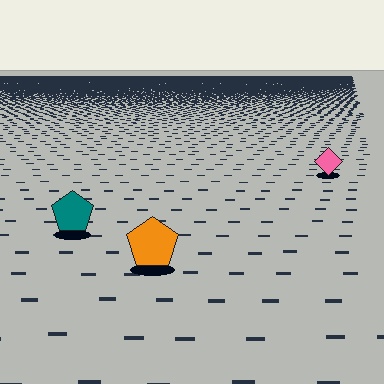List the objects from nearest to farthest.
From nearest to farthest: the orange pentagon, the teal pentagon, the pink diamond.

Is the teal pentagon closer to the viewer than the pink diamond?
Yes. The teal pentagon is closer — you can tell from the texture gradient: the ground texture is coarser near it.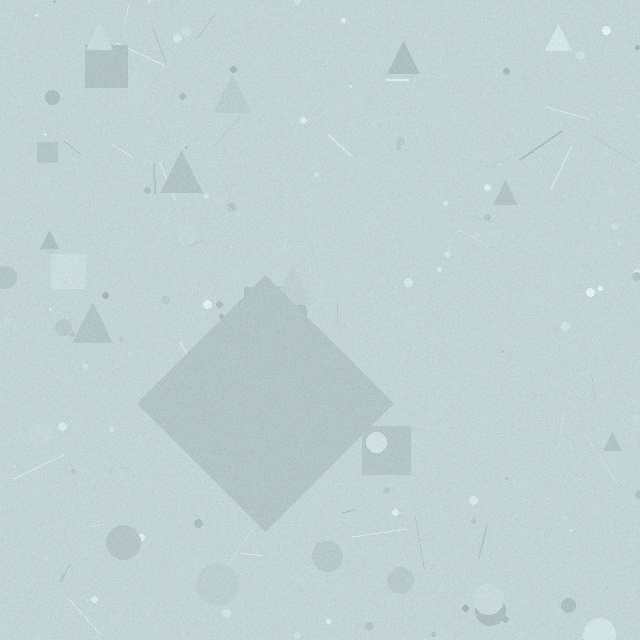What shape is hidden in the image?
A diamond is hidden in the image.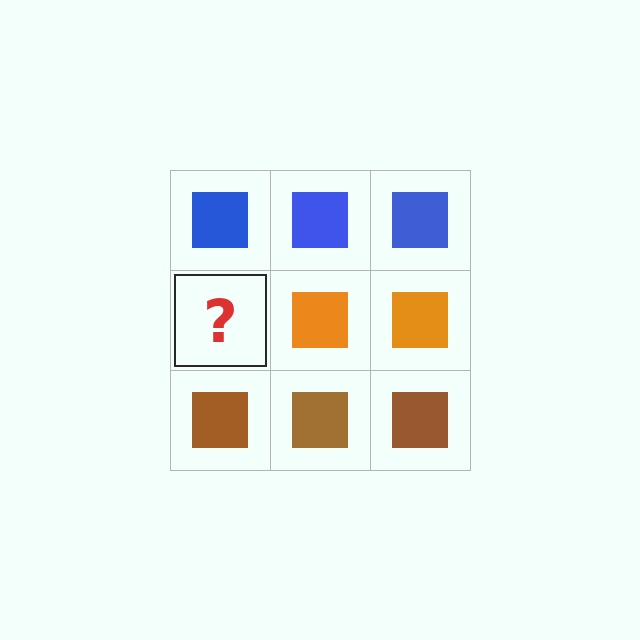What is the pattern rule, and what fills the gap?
The rule is that each row has a consistent color. The gap should be filled with an orange square.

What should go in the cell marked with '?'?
The missing cell should contain an orange square.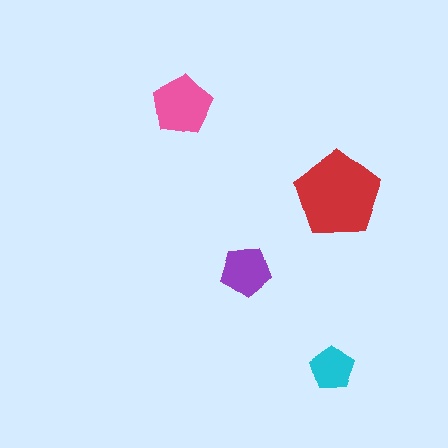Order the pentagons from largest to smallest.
the red one, the pink one, the purple one, the cyan one.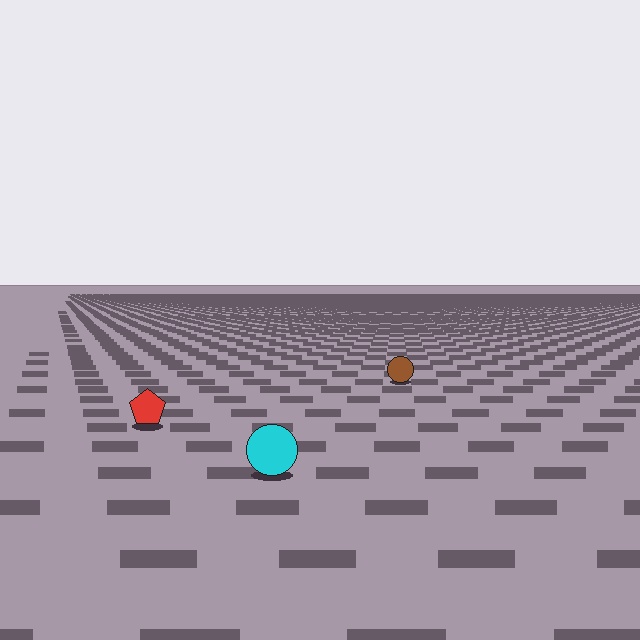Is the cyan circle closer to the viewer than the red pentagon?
Yes. The cyan circle is closer — you can tell from the texture gradient: the ground texture is coarser near it.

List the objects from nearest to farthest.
From nearest to farthest: the cyan circle, the red pentagon, the brown circle.